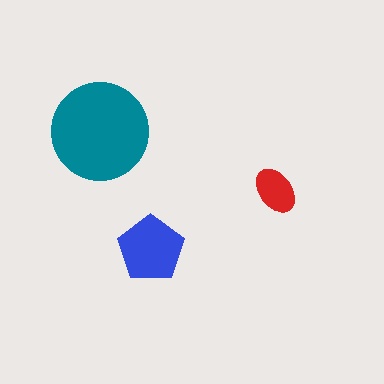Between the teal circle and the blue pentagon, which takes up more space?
The teal circle.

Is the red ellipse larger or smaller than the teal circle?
Smaller.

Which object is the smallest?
The red ellipse.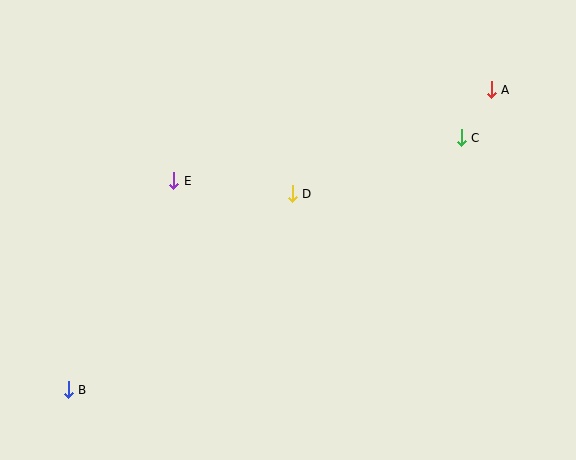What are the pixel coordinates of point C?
Point C is at (461, 138).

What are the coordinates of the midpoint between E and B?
The midpoint between E and B is at (121, 285).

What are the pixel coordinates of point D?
Point D is at (292, 194).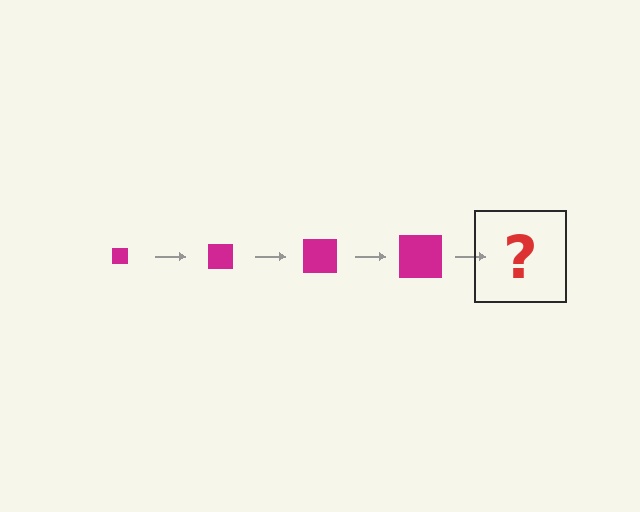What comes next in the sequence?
The next element should be a magenta square, larger than the previous one.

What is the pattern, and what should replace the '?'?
The pattern is that the square gets progressively larger each step. The '?' should be a magenta square, larger than the previous one.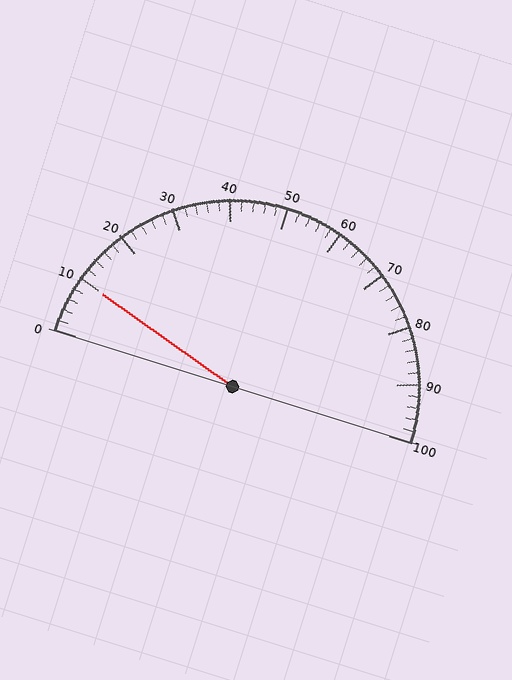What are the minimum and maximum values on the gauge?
The gauge ranges from 0 to 100.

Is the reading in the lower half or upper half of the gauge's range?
The reading is in the lower half of the range (0 to 100).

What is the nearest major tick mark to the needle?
The nearest major tick mark is 10.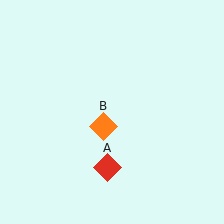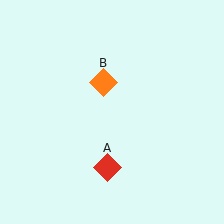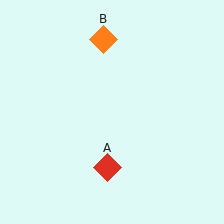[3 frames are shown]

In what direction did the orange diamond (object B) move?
The orange diamond (object B) moved up.